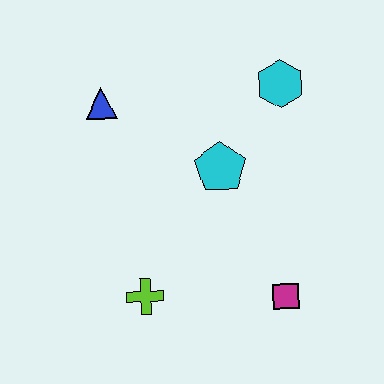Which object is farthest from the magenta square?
The blue triangle is farthest from the magenta square.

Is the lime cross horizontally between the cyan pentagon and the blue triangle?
Yes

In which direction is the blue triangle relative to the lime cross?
The blue triangle is above the lime cross.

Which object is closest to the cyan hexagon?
The cyan pentagon is closest to the cyan hexagon.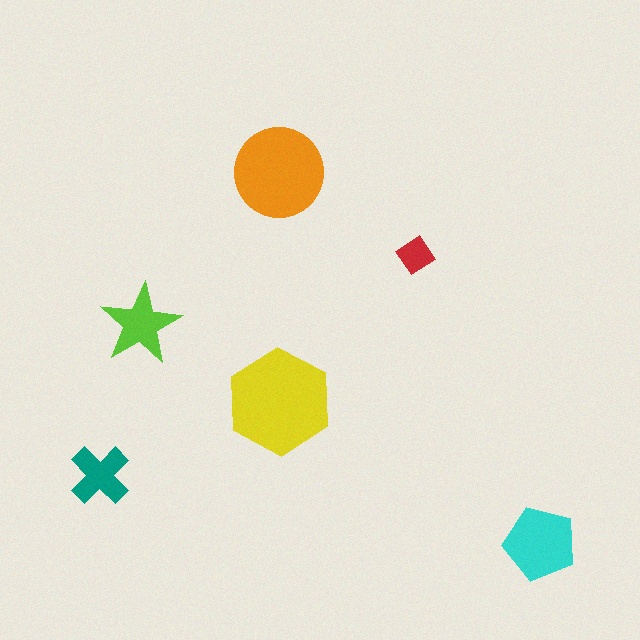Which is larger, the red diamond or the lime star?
The lime star.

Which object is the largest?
The yellow hexagon.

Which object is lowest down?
The cyan pentagon is bottommost.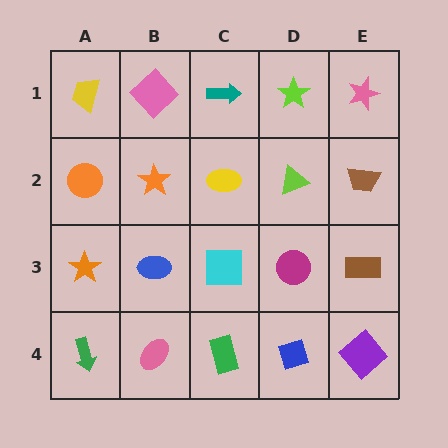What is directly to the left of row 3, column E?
A magenta circle.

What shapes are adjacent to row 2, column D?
A lime star (row 1, column D), a magenta circle (row 3, column D), a yellow ellipse (row 2, column C), a brown trapezoid (row 2, column E).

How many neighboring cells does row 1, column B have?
3.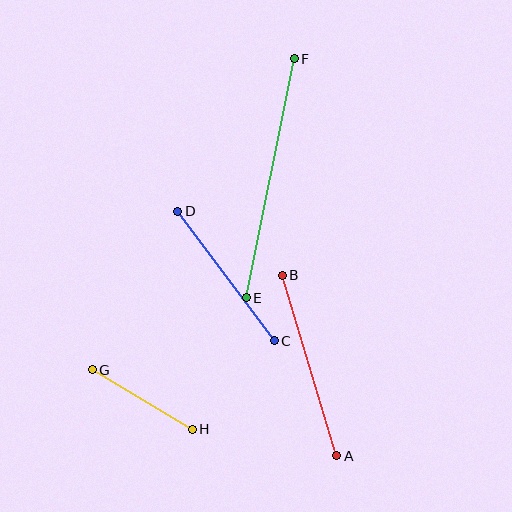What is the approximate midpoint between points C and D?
The midpoint is at approximately (226, 276) pixels.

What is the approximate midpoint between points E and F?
The midpoint is at approximately (270, 178) pixels.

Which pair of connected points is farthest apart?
Points E and F are farthest apart.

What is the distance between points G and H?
The distance is approximately 116 pixels.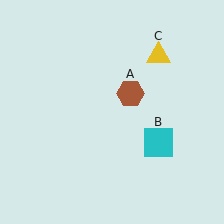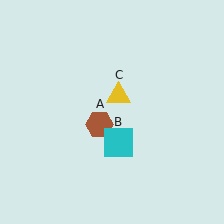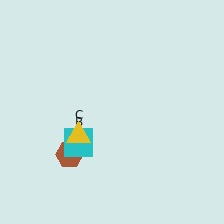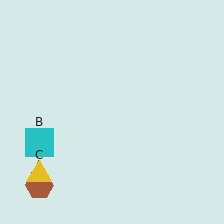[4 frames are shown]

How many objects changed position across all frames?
3 objects changed position: brown hexagon (object A), cyan square (object B), yellow triangle (object C).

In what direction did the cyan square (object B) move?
The cyan square (object B) moved left.